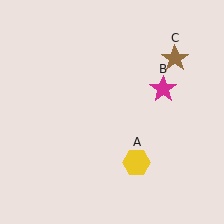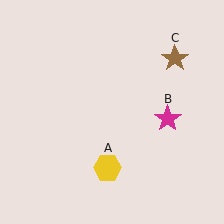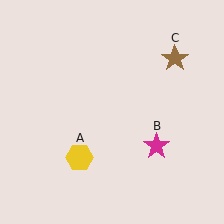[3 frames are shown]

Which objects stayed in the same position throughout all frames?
Brown star (object C) remained stationary.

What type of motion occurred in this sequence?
The yellow hexagon (object A), magenta star (object B) rotated clockwise around the center of the scene.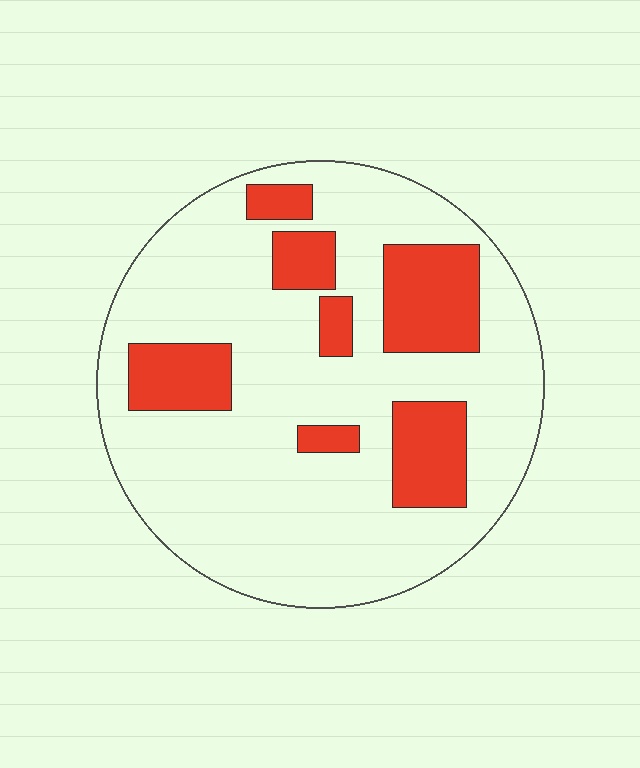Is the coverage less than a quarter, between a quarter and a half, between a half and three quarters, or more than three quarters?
Less than a quarter.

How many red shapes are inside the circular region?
7.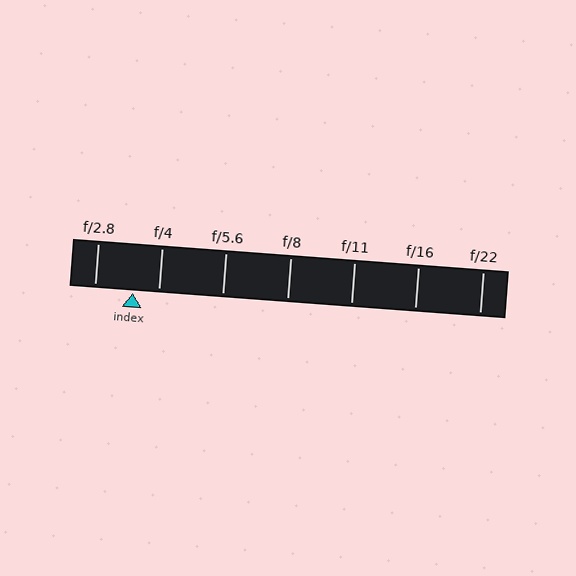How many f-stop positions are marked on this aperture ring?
There are 7 f-stop positions marked.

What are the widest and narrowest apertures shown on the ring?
The widest aperture shown is f/2.8 and the narrowest is f/22.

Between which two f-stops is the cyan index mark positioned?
The index mark is between f/2.8 and f/4.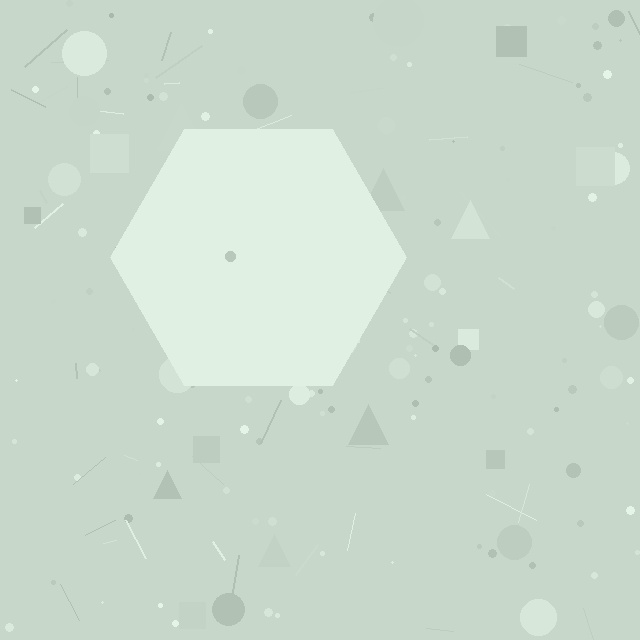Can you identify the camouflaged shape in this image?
The camouflaged shape is a hexagon.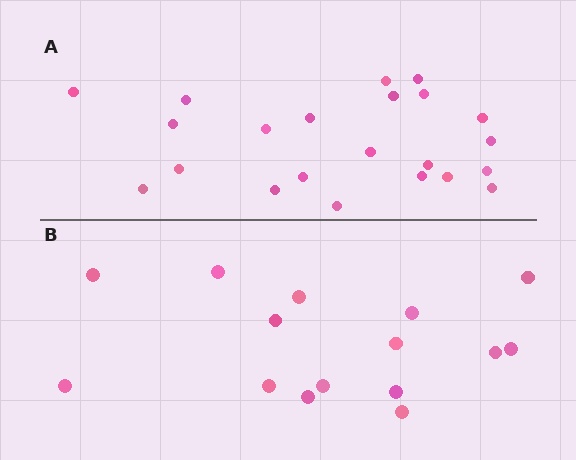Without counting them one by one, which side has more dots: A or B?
Region A (the top region) has more dots.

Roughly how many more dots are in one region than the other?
Region A has roughly 8 or so more dots than region B.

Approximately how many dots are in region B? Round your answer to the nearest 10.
About 20 dots. (The exact count is 15, which rounds to 20.)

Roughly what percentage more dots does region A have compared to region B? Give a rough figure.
About 45% more.